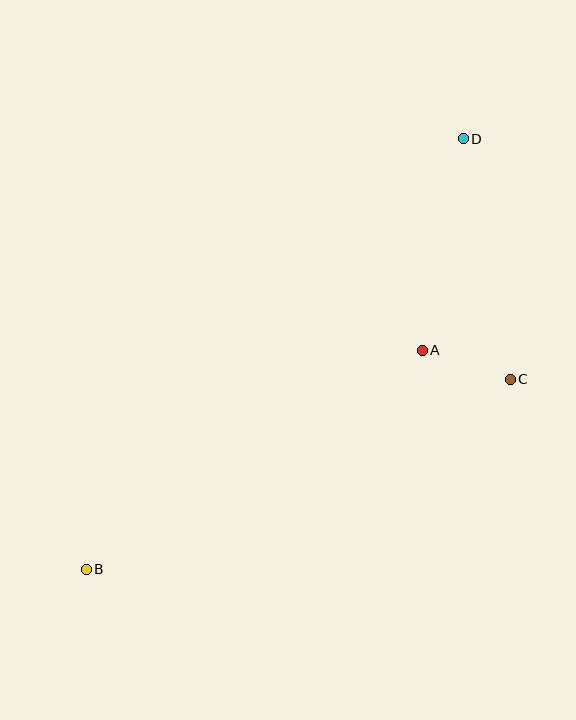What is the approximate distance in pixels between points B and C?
The distance between B and C is approximately 465 pixels.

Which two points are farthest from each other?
Points B and D are farthest from each other.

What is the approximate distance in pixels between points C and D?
The distance between C and D is approximately 245 pixels.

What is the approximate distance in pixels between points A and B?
The distance between A and B is approximately 401 pixels.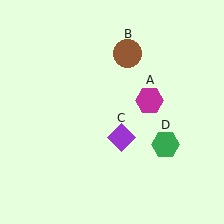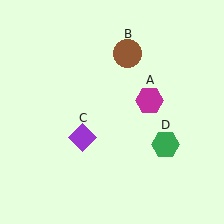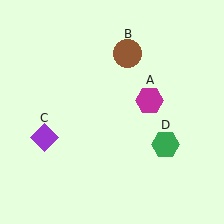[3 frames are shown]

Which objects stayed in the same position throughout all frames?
Magenta hexagon (object A) and brown circle (object B) and green hexagon (object D) remained stationary.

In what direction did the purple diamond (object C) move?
The purple diamond (object C) moved left.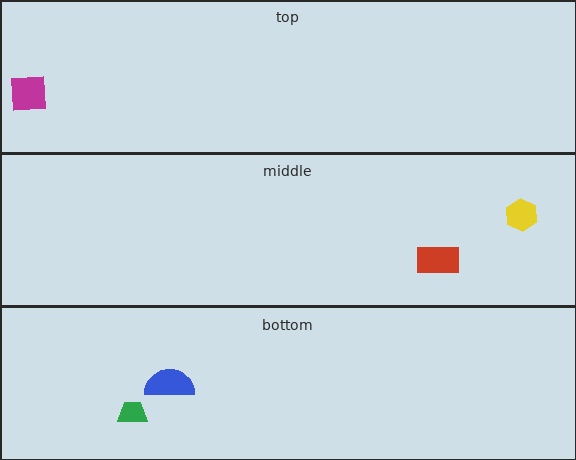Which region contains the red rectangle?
The middle region.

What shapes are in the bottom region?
The green trapezoid, the blue semicircle.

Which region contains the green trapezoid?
The bottom region.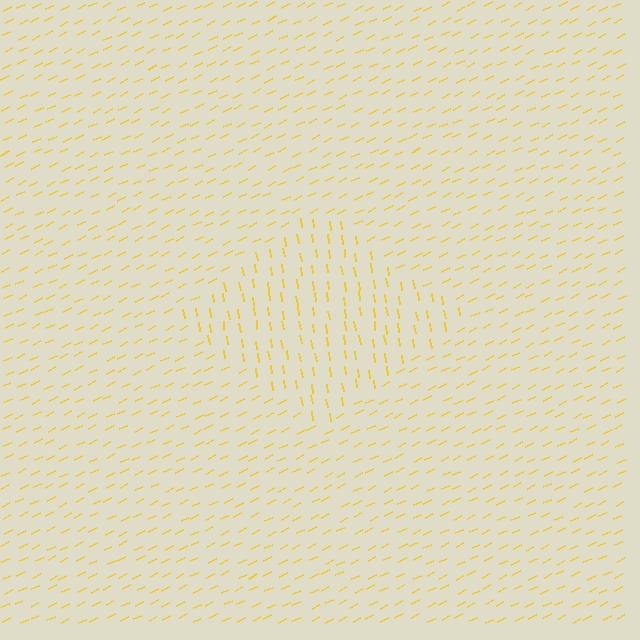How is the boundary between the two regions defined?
The boundary is defined purely by a change in line orientation (approximately 72 degrees difference). All lines are the same color and thickness.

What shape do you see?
I see a diamond.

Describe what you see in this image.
The image is filled with small yellow line segments. A diamond region in the image has lines oriented differently from the surrounding lines, creating a visible texture boundary.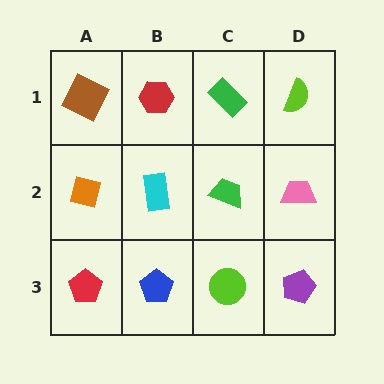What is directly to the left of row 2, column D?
A green trapezoid.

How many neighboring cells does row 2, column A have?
3.